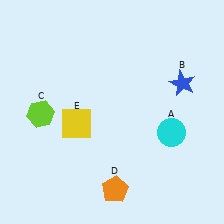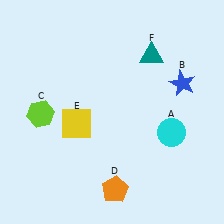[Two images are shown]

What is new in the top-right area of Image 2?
A teal triangle (F) was added in the top-right area of Image 2.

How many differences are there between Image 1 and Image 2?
There is 1 difference between the two images.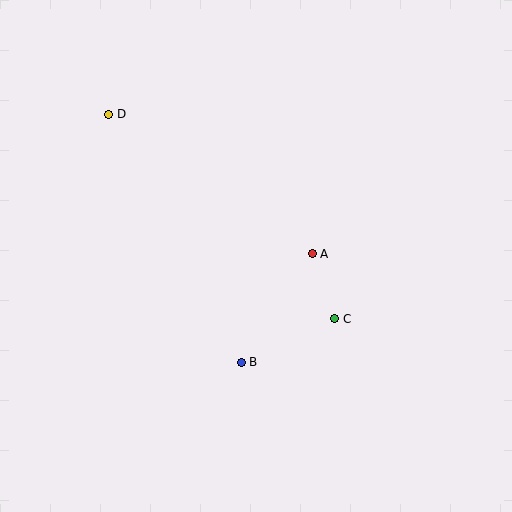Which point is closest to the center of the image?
Point A at (312, 254) is closest to the center.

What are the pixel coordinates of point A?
Point A is at (312, 254).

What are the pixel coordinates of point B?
Point B is at (241, 362).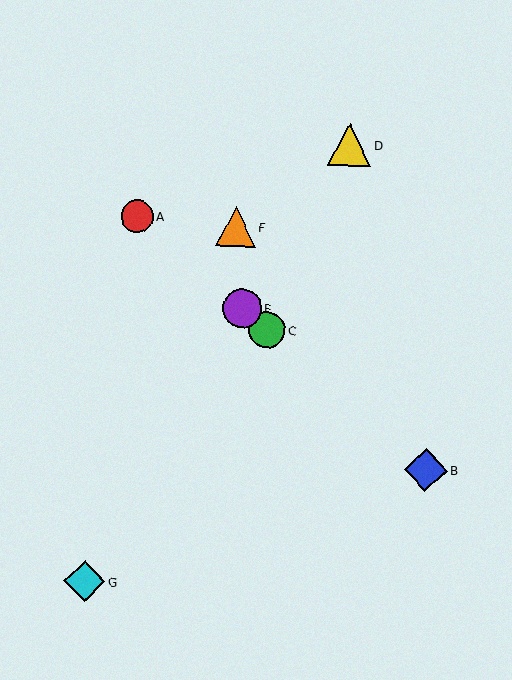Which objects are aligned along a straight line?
Objects A, B, C, E are aligned along a straight line.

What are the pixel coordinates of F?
Object F is at (236, 227).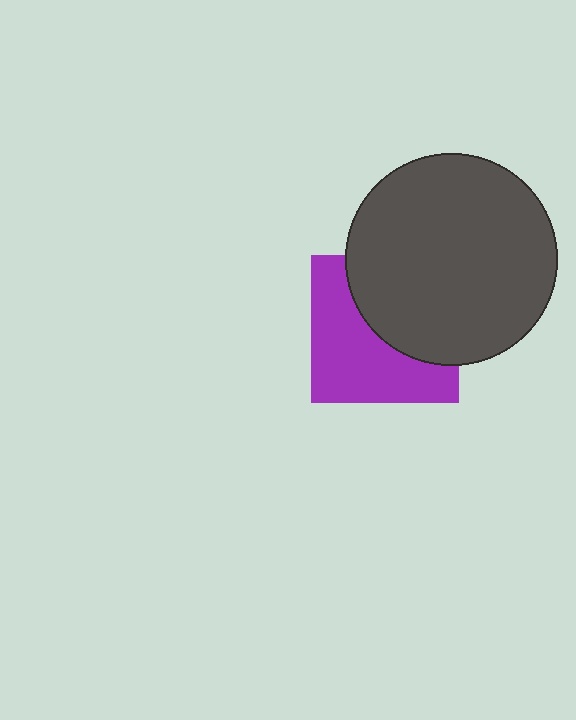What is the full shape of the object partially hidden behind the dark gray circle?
The partially hidden object is a purple square.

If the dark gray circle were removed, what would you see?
You would see the complete purple square.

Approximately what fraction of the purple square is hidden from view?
Roughly 47% of the purple square is hidden behind the dark gray circle.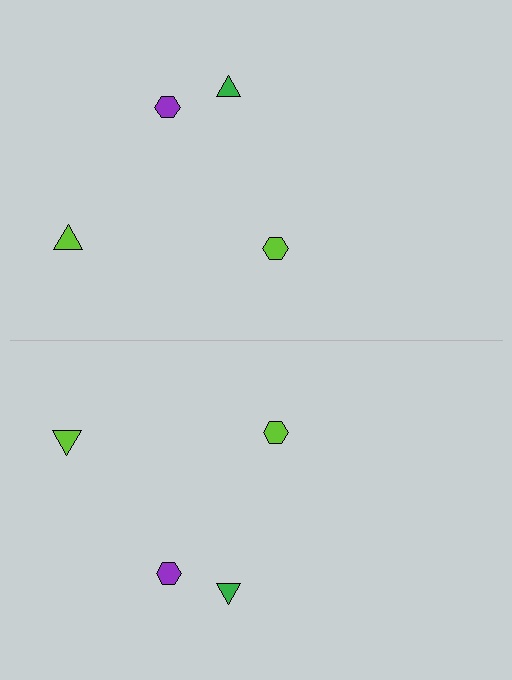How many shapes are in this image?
There are 8 shapes in this image.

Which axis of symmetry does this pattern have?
The pattern has a horizontal axis of symmetry running through the center of the image.